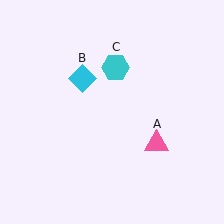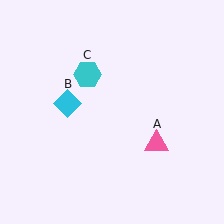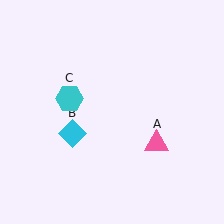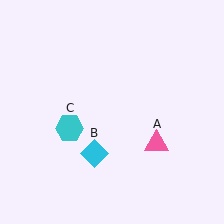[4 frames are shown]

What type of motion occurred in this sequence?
The cyan diamond (object B), cyan hexagon (object C) rotated counterclockwise around the center of the scene.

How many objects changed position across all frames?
2 objects changed position: cyan diamond (object B), cyan hexagon (object C).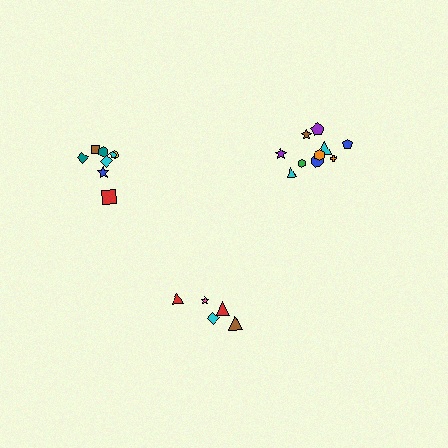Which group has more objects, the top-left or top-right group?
The top-right group.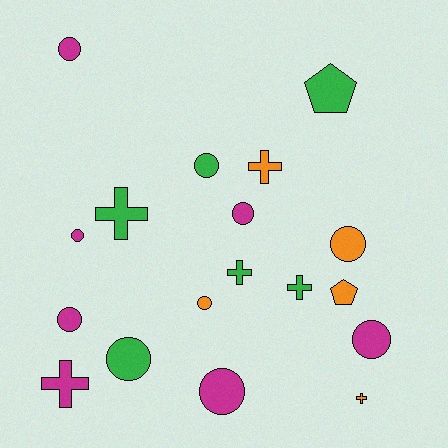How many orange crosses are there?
There are 2 orange crosses.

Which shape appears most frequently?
Circle, with 10 objects.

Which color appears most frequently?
Magenta, with 7 objects.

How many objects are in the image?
There are 18 objects.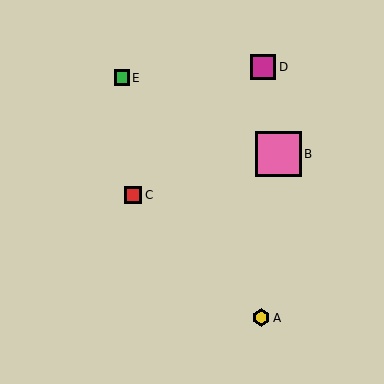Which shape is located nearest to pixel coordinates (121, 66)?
The green square (labeled E) at (122, 78) is nearest to that location.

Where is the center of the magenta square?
The center of the magenta square is at (263, 67).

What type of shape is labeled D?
Shape D is a magenta square.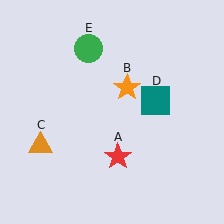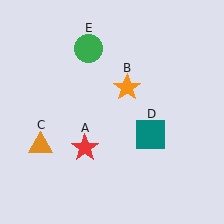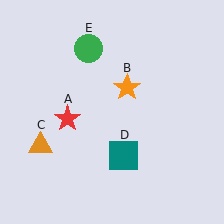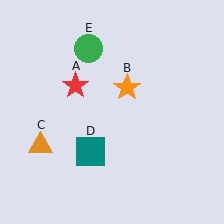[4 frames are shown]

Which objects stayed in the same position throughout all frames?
Orange star (object B) and orange triangle (object C) and green circle (object E) remained stationary.